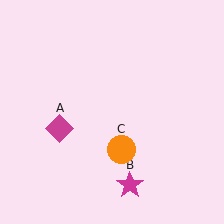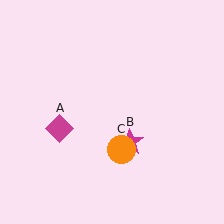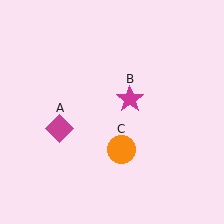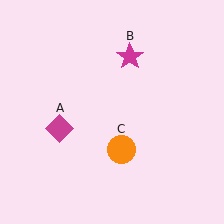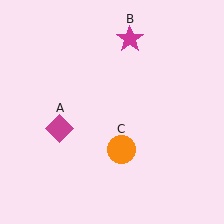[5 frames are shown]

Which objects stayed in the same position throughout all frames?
Magenta diamond (object A) and orange circle (object C) remained stationary.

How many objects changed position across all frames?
1 object changed position: magenta star (object B).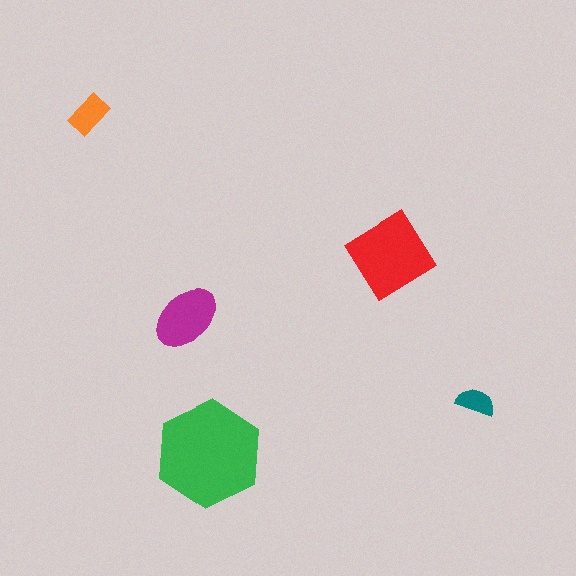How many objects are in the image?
There are 5 objects in the image.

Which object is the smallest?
The teal semicircle.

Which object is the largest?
The green hexagon.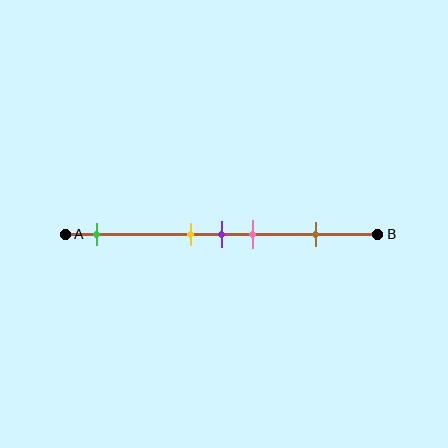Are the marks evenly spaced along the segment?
No, the marks are not evenly spaced.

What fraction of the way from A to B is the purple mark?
The purple mark is approximately 50% (0.5) of the way from A to B.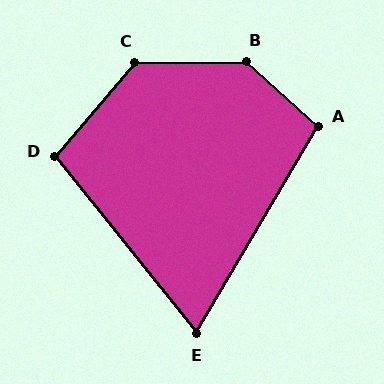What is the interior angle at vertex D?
Approximately 101 degrees (obtuse).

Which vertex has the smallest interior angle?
E, at approximately 69 degrees.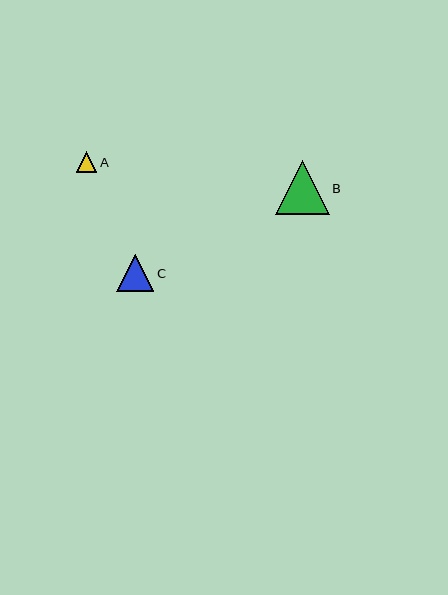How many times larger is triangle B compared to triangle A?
Triangle B is approximately 2.6 times the size of triangle A.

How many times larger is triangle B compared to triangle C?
Triangle B is approximately 1.5 times the size of triangle C.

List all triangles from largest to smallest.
From largest to smallest: B, C, A.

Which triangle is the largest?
Triangle B is the largest with a size of approximately 54 pixels.